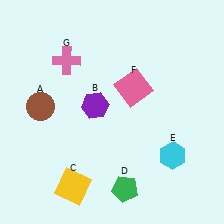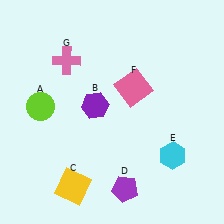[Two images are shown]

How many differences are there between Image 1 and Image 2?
There are 2 differences between the two images.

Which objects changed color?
A changed from brown to lime. D changed from green to purple.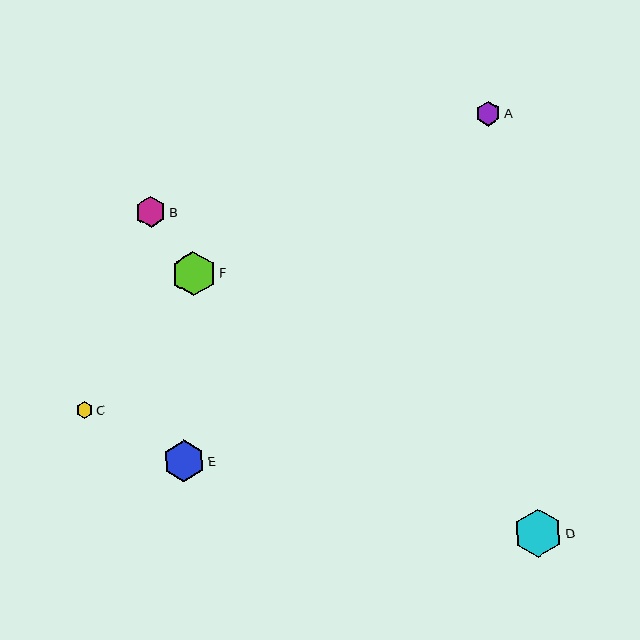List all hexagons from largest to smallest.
From largest to smallest: D, F, E, B, A, C.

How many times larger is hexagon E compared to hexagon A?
Hexagon E is approximately 1.7 times the size of hexagon A.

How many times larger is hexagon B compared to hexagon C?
Hexagon B is approximately 1.9 times the size of hexagon C.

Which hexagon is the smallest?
Hexagon C is the smallest with a size of approximately 17 pixels.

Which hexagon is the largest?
Hexagon D is the largest with a size of approximately 49 pixels.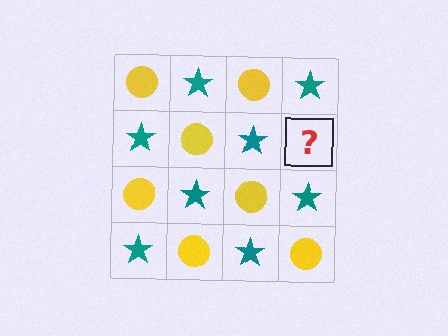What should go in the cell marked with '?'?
The missing cell should contain a yellow circle.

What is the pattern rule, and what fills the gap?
The rule is that it alternates yellow circle and teal star in a checkerboard pattern. The gap should be filled with a yellow circle.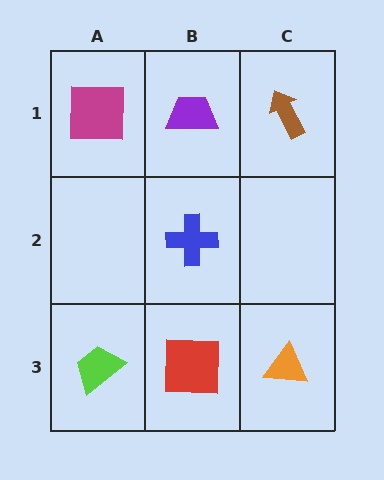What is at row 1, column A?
A magenta square.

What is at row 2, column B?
A blue cross.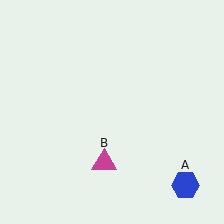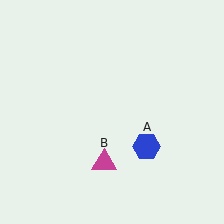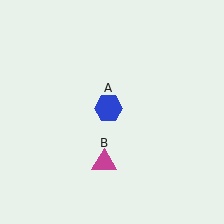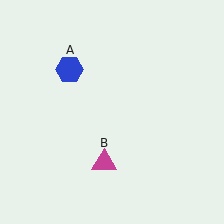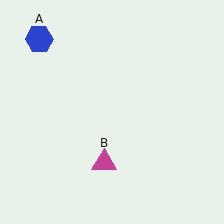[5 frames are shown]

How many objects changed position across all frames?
1 object changed position: blue hexagon (object A).